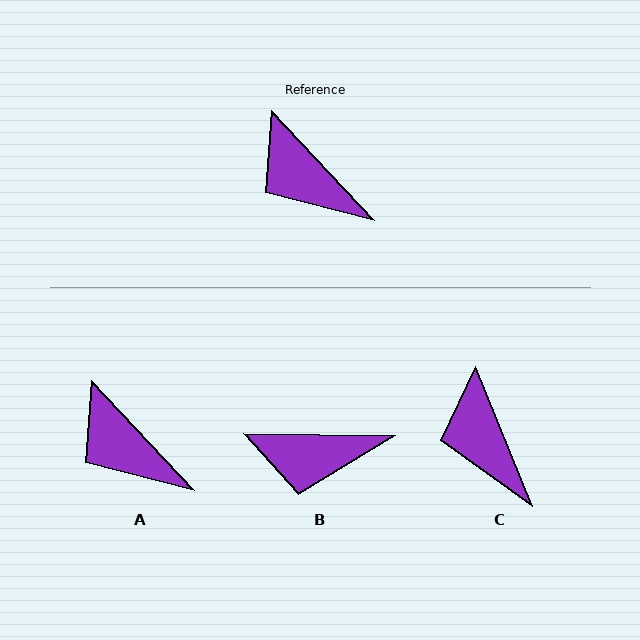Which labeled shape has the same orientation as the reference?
A.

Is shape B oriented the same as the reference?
No, it is off by about 46 degrees.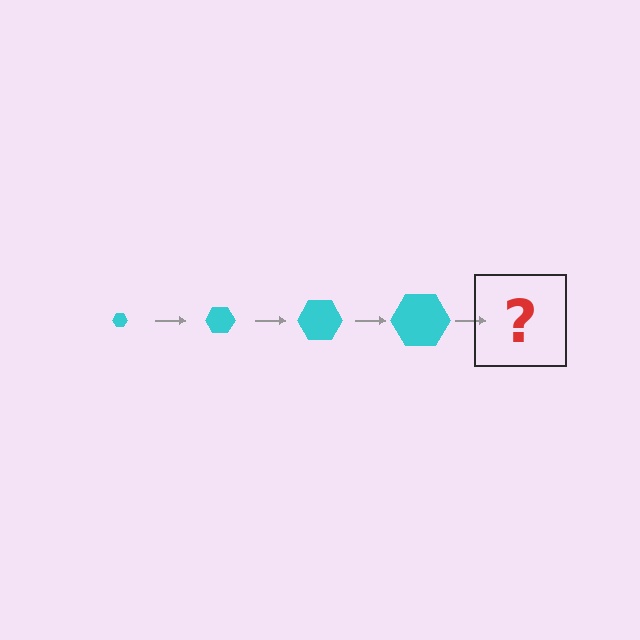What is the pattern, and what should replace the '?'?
The pattern is that the hexagon gets progressively larger each step. The '?' should be a cyan hexagon, larger than the previous one.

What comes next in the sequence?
The next element should be a cyan hexagon, larger than the previous one.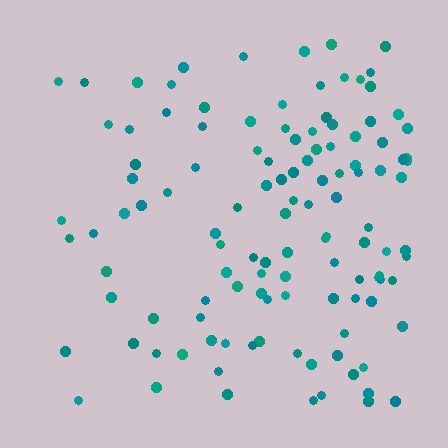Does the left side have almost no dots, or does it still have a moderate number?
Still a moderate number, just noticeably fewer than the right.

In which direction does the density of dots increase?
From left to right, with the right side densest.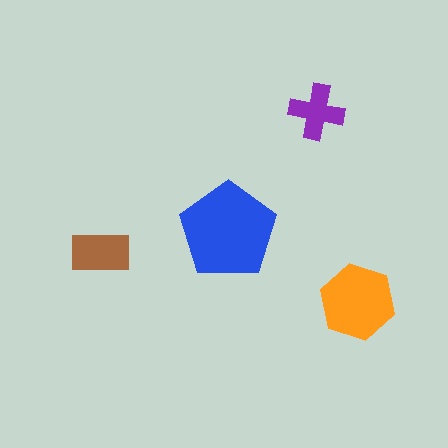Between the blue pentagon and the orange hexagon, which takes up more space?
The blue pentagon.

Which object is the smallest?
The purple cross.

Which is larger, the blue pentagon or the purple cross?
The blue pentagon.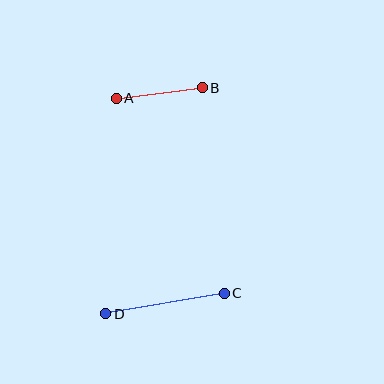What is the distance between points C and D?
The distance is approximately 120 pixels.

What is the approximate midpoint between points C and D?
The midpoint is at approximately (165, 303) pixels.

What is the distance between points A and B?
The distance is approximately 87 pixels.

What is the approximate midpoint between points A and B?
The midpoint is at approximately (159, 93) pixels.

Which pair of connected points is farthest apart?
Points C and D are farthest apart.